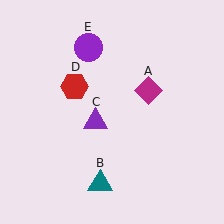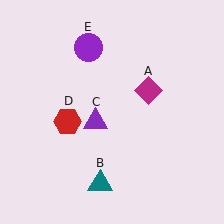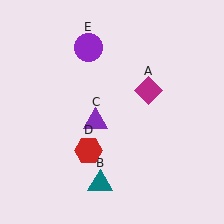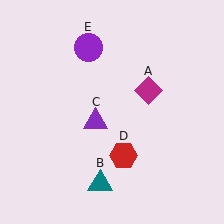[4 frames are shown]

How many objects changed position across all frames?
1 object changed position: red hexagon (object D).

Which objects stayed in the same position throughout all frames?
Magenta diamond (object A) and teal triangle (object B) and purple triangle (object C) and purple circle (object E) remained stationary.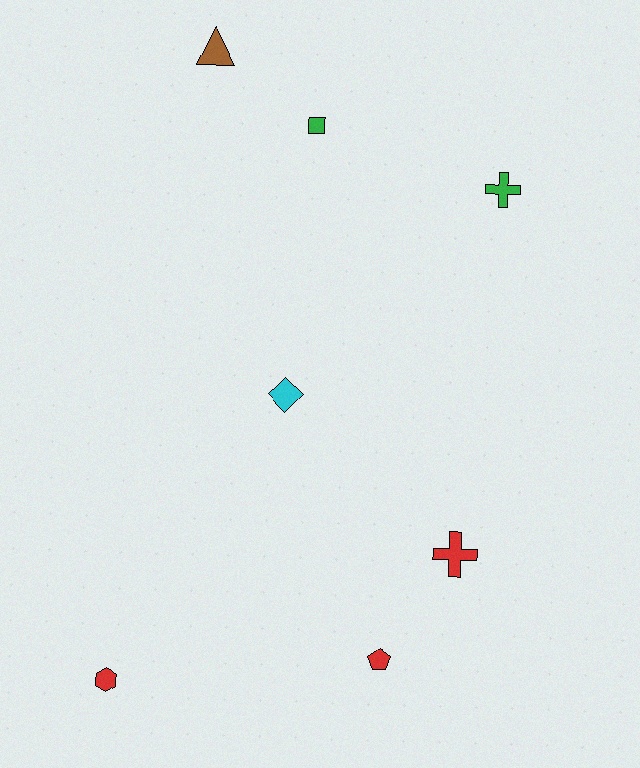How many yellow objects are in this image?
There are no yellow objects.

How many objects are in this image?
There are 7 objects.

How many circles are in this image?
There are no circles.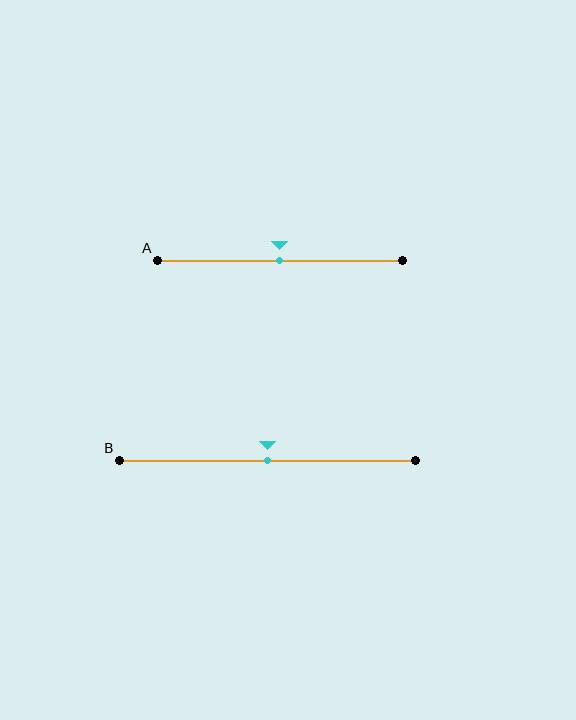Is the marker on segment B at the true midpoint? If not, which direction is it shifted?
Yes, the marker on segment B is at the true midpoint.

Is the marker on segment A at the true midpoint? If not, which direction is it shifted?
Yes, the marker on segment A is at the true midpoint.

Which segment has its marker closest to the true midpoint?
Segment A has its marker closest to the true midpoint.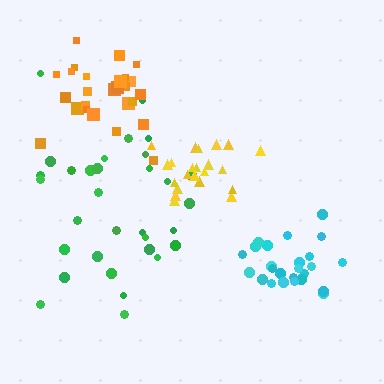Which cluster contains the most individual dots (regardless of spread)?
Green (33).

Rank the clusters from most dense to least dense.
cyan, orange, yellow, green.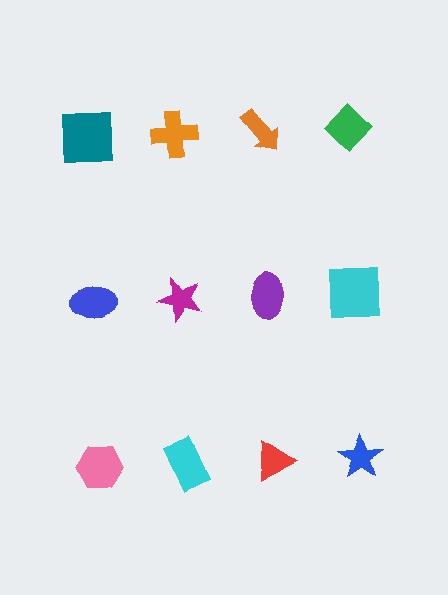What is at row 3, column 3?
A red triangle.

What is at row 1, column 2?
An orange cross.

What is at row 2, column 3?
A purple ellipse.